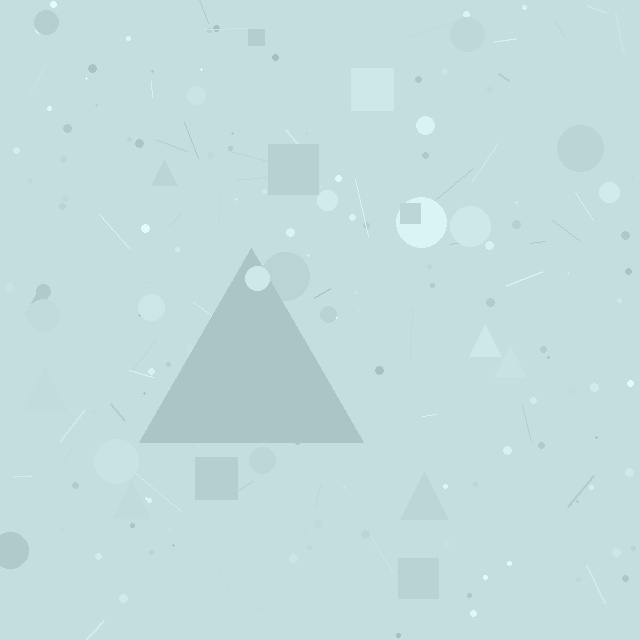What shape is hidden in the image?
A triangle is hidden in the image.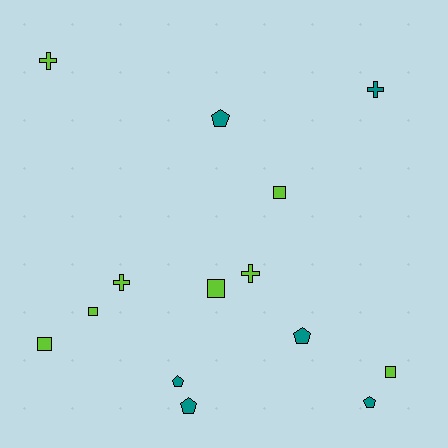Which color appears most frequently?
Lime, with 8 objects.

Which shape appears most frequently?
Pentagon, with 5 objects.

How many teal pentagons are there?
There are 5 teal pentagons.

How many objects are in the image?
There are 14 objects.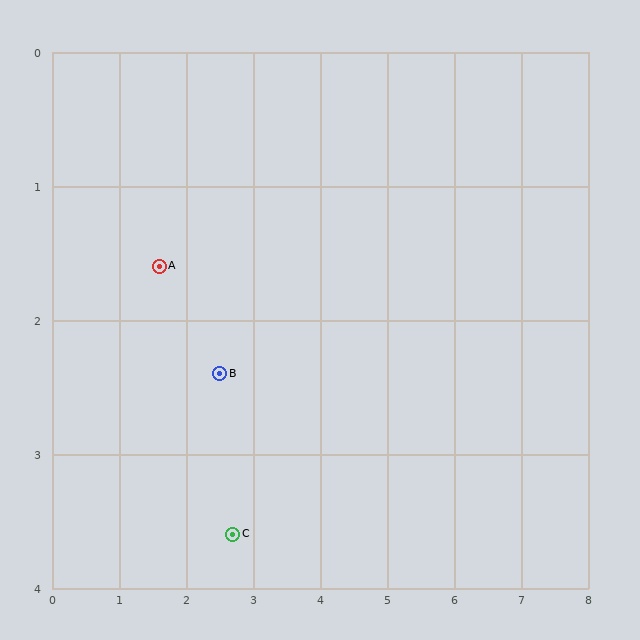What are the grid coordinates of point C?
Point C is at approximately (2.7, 3.6).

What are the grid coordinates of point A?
Point A is at approximately (1.6, 1.6).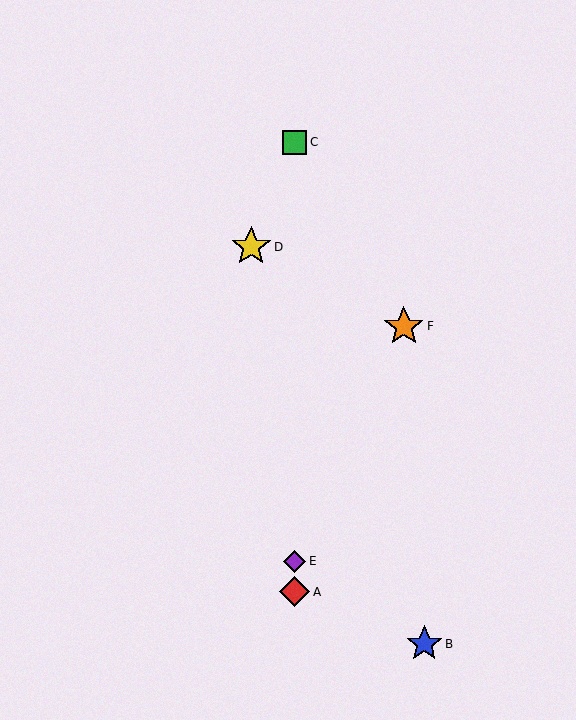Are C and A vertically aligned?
Yes, both are at x≈295.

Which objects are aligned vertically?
Objects A, C, E are aligned vertically.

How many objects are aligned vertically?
3 objects (A, C, E) are aligned vertically.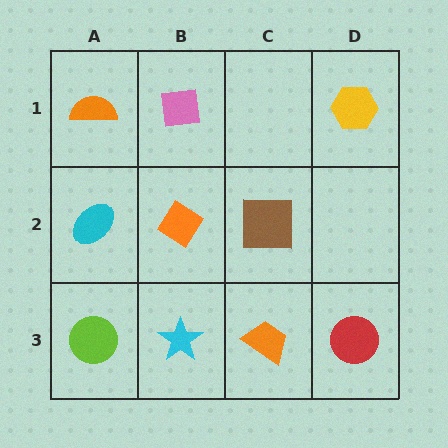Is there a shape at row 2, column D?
No, that cell is empty.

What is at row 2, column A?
A cyan ellipse.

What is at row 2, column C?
A brown square.